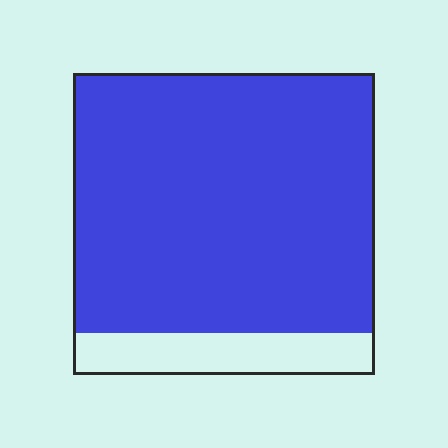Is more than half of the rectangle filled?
Yes.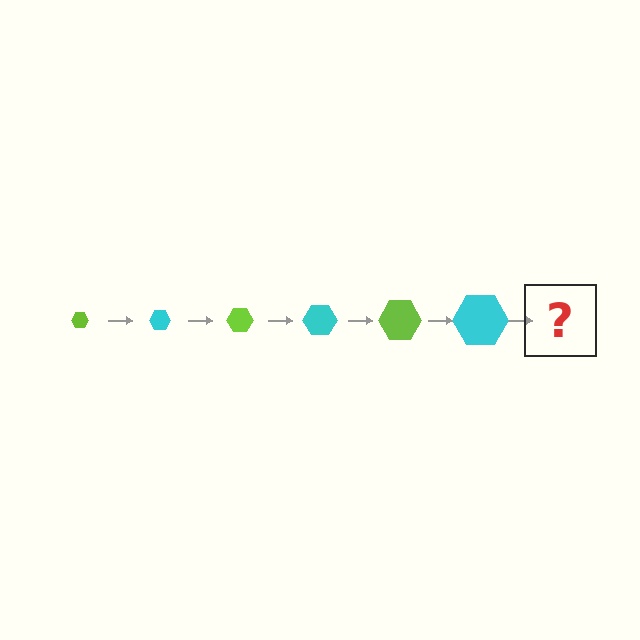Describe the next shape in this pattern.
It should be a lime hexagon, larger than the previous one.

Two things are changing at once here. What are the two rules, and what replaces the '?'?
The two rules are that the hexagon grows larger each step and the color cycles through lime and cyan. The '?' should be a lime hexagon, larger than the previous one.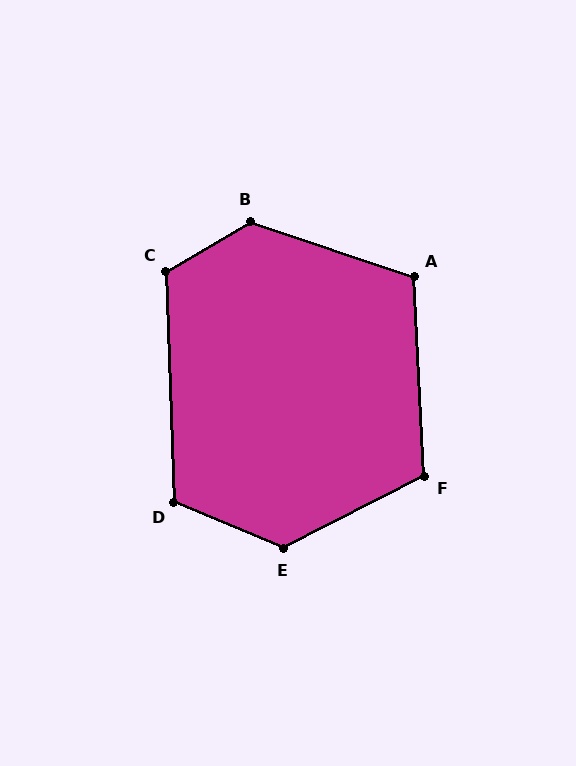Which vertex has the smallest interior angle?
A, at approximately 111 degrees.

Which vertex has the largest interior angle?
B, at approximately 131 degrees.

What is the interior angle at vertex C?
Approximately 119 degrees (obtuse).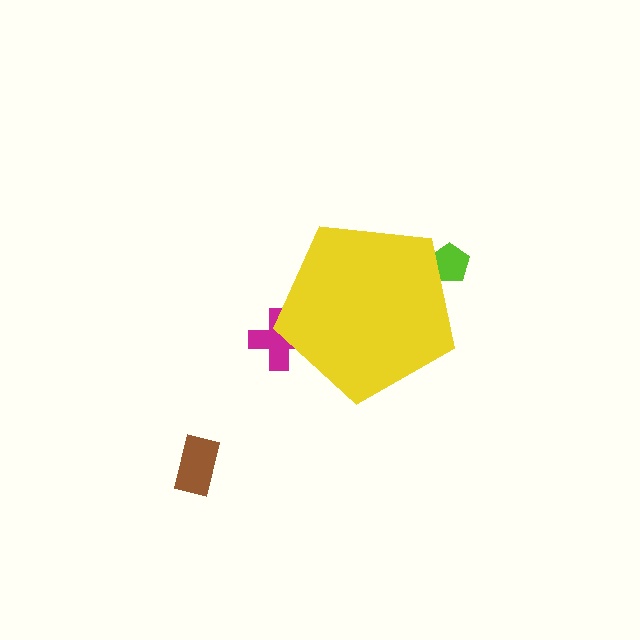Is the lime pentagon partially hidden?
Yes, the lime pentagon is partially hidden behind the yellow pentagon.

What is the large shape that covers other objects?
A yellow pentagon.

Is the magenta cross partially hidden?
Yes, the magenta cross is partially hidden behind the yellow pentagon.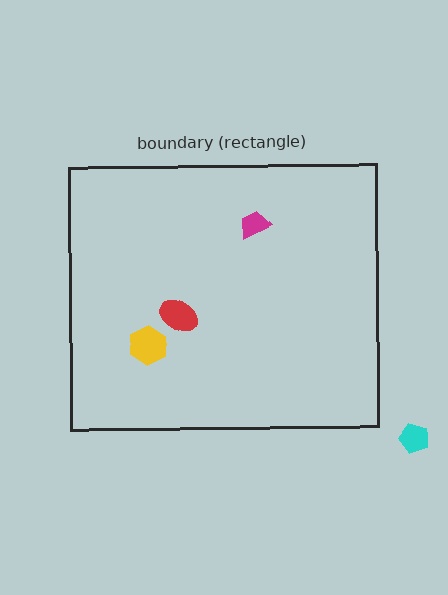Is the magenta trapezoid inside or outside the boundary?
Inside.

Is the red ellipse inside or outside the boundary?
Inside.